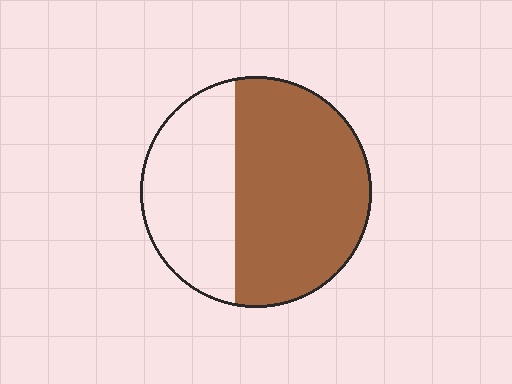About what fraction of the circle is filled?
About five eighths (5/8).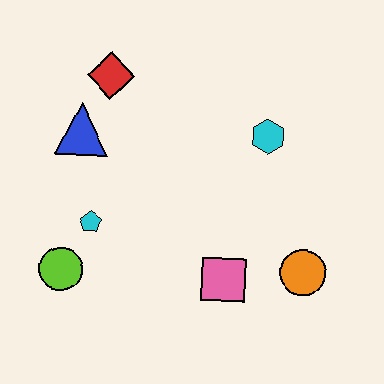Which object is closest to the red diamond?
The blue triangle is closest to the red diamond.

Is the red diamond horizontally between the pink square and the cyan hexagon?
No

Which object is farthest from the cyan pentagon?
The orange circle is farthest from the cyan pentagon.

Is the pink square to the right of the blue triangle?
Yes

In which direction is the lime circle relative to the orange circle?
The lime circle is to the left of the orange circle.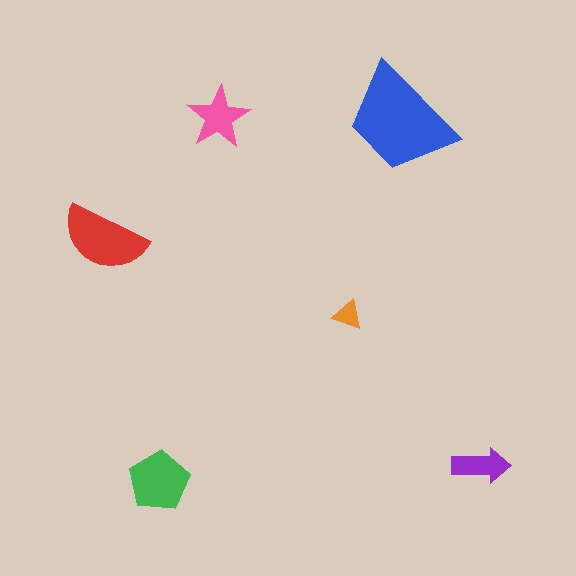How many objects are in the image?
There are 6 objects in the image.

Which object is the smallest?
The orange triangle.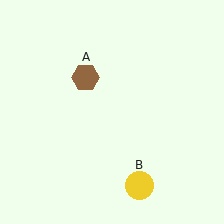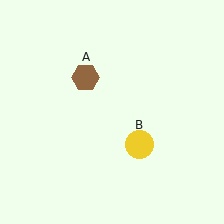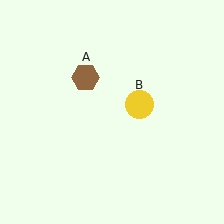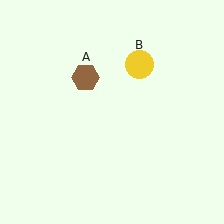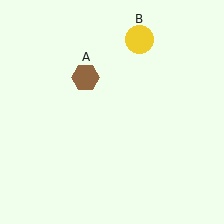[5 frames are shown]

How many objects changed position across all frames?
1 object changed position: yellow circle (object B).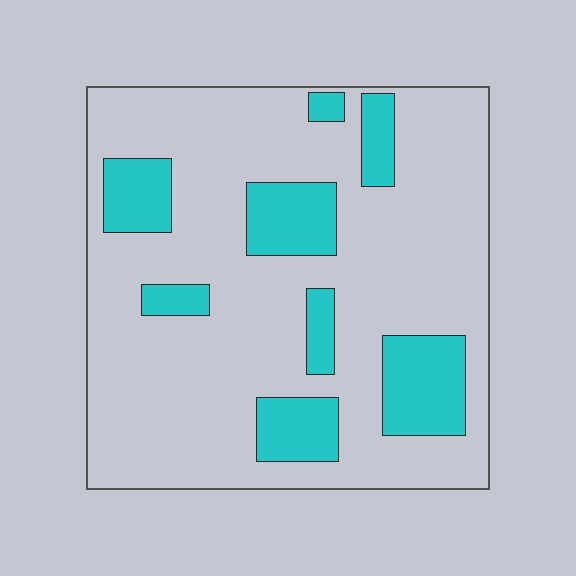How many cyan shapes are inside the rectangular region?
8.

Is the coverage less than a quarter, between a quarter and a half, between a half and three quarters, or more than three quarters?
Less than a quarter.